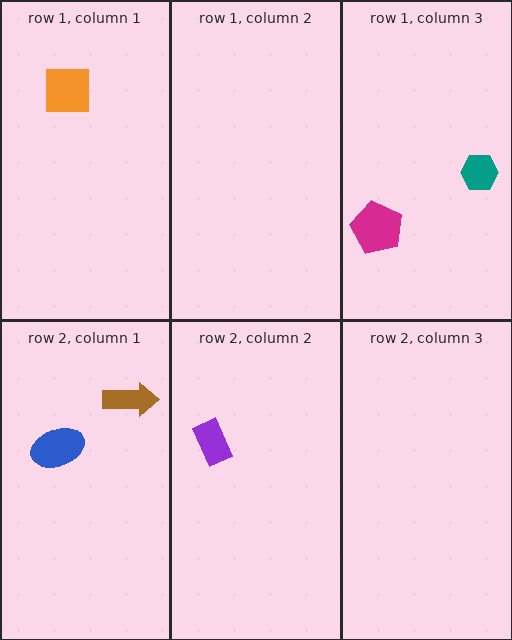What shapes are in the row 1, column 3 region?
The teal hexagon, the magenta pentagon.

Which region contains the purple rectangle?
The row 2, column 2 region.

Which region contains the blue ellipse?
The row 2, column 1 region.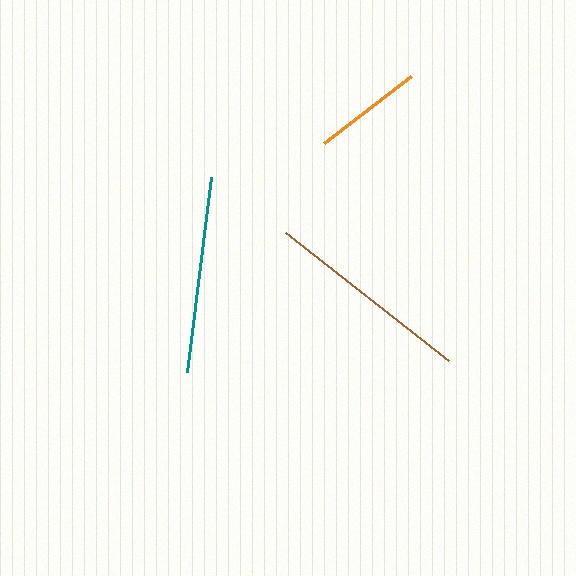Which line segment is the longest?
The brown line is the longest at approximately 207 pixels.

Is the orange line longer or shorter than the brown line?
The brown line is longer than the orange line.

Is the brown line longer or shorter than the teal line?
The brown line is longer than the teal line.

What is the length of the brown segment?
The brown segment is approximately 207 pixels long.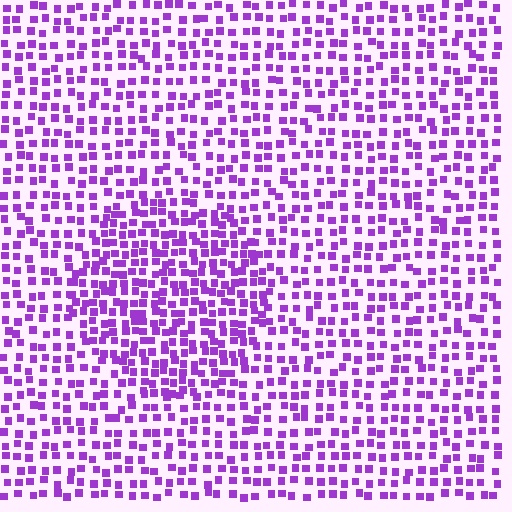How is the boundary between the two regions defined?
The boundary is defined by a change in element density (approximately 1.6x ratio). All elements are the same color, size, and shape.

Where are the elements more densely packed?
The elements are more densely packed inside the circle boundary.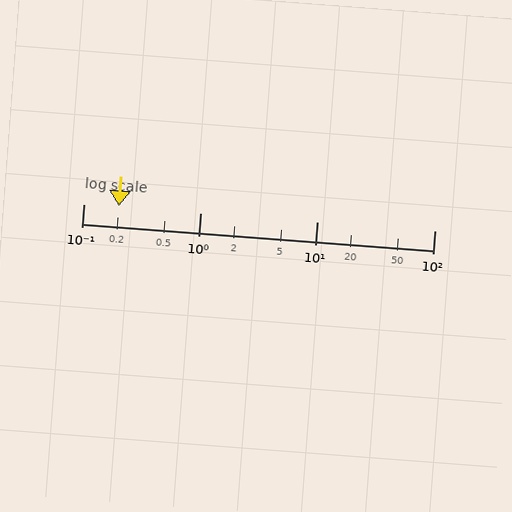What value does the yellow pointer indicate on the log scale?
The pointer indicates approximately 0.2.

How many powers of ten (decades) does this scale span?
The scale spans 3 decades, from 0.1 to 100.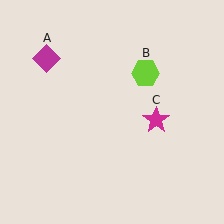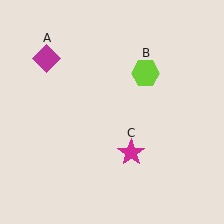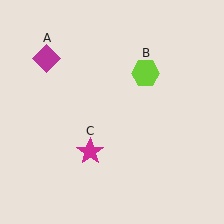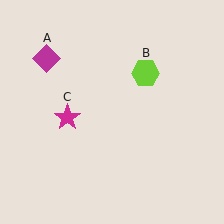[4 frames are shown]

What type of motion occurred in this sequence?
The magenta star (object C) rotated clockwise around the center of the scene.